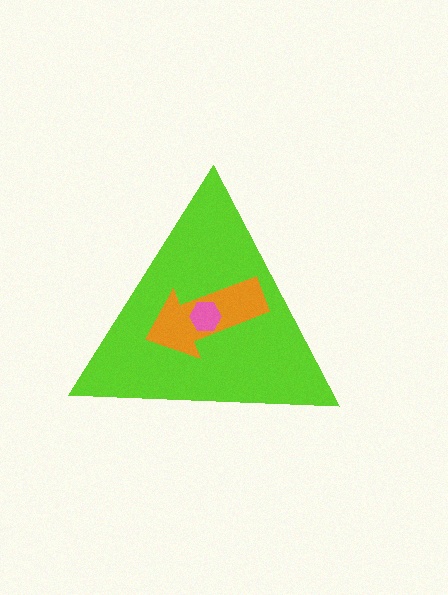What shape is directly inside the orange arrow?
The pink hexagon.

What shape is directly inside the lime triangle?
The orange arrow.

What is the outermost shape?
The lime triangle.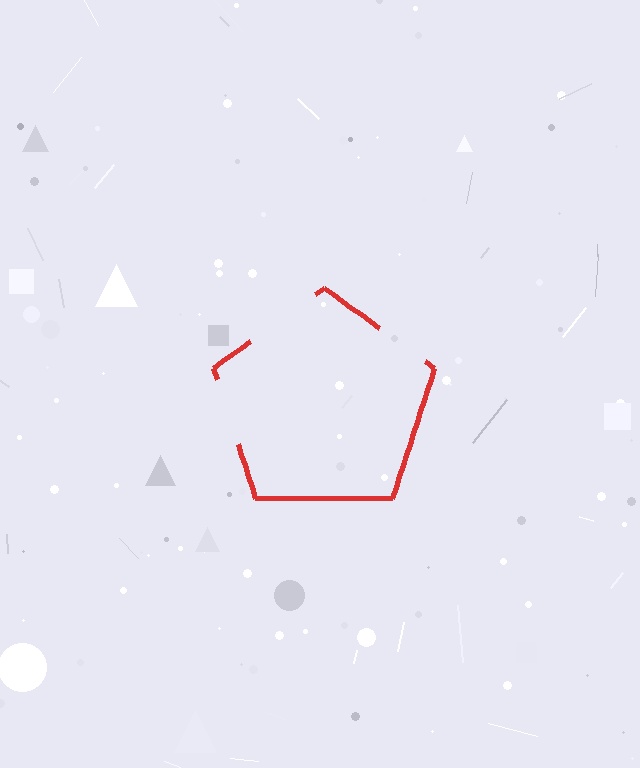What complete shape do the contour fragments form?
The contour fragments form a pentagon.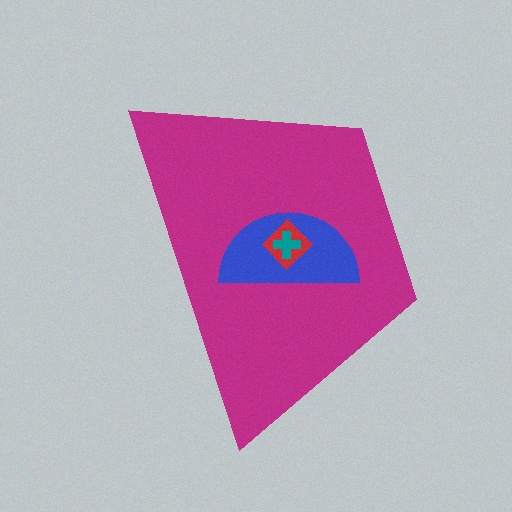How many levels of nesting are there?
4.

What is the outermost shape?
The magenta trapezoid.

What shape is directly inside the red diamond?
The teal cross.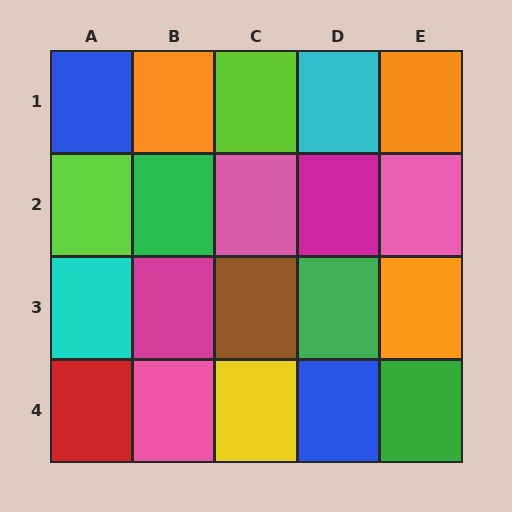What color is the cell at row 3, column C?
Brown.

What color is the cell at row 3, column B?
Magenta.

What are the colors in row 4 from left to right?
Red, pink, yellow, blue, green.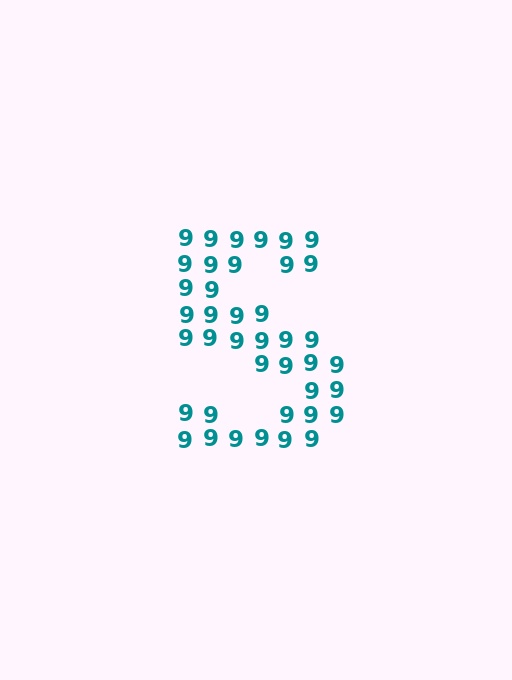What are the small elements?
The small elements are digit 9's.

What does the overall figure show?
The overall figure shows the letter S.